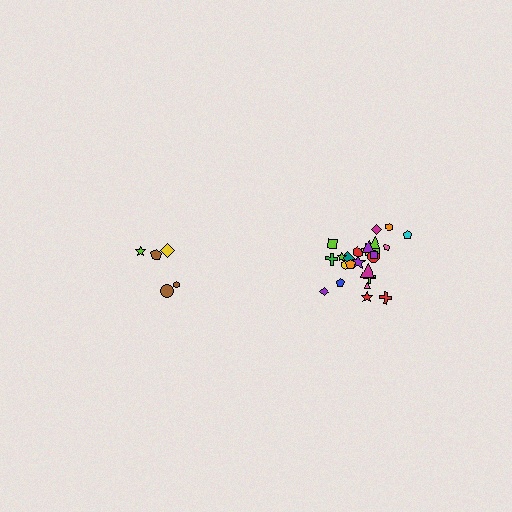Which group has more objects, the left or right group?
The right group.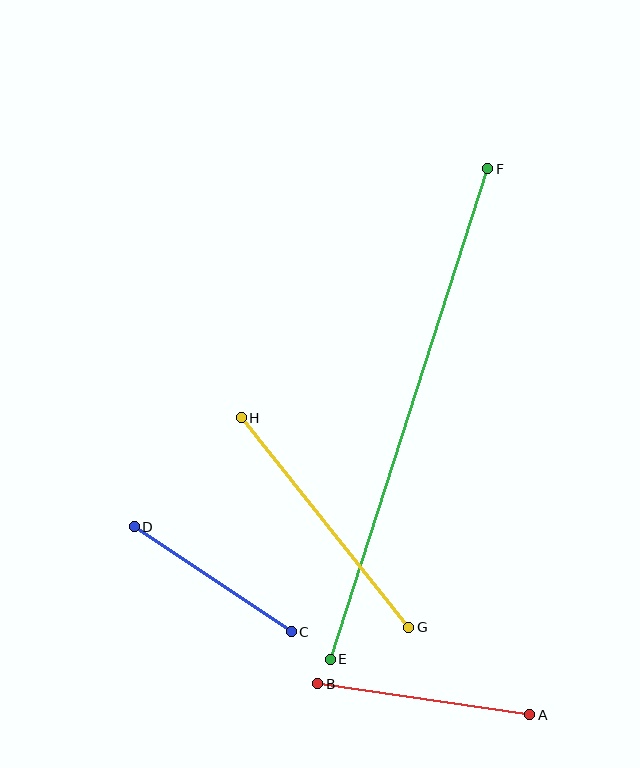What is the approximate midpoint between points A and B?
The midpoint is at approximately (424, 699) pixels.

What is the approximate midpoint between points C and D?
The midpoint is at approximately (213, 579) pixels.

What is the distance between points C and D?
The distance is approximately 189 pixels.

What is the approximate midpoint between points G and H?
The midpoint is at approximately (325, 523) pixels.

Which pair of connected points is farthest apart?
Points E and F are farthest apart.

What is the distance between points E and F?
The distance is approximately 515 pixels.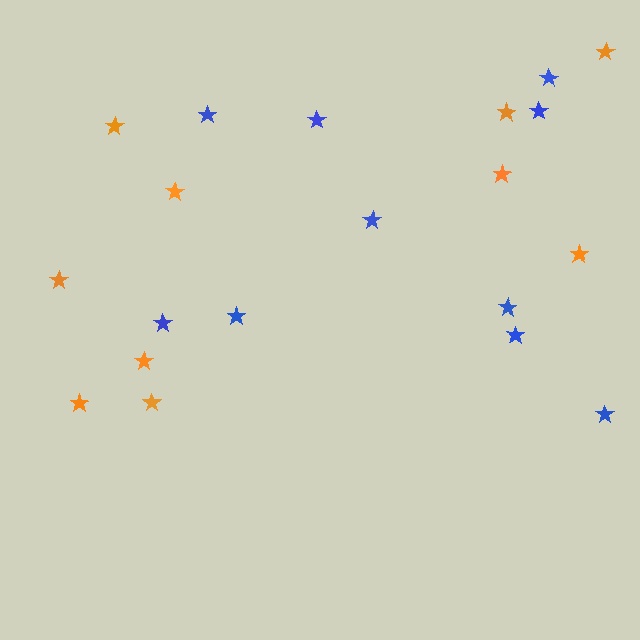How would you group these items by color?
There are 2 groups: one group of orange stars (10) and one group of blue stars (10).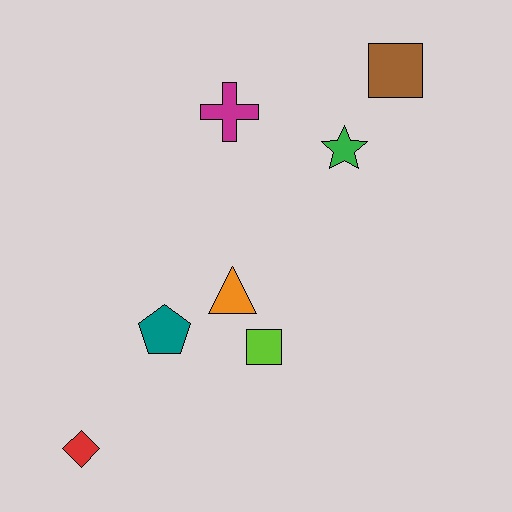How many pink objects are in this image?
There are no pink objects.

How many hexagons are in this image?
There are no hexagons.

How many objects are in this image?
There are 7 objects.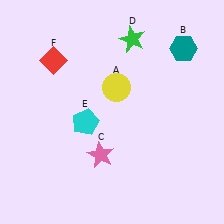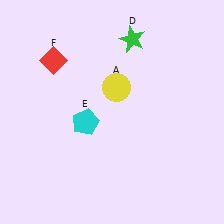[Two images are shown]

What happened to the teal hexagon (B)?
The teal hexagon (B) was removed in Image 2. It was in the top-right area of Image 1.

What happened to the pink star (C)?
The pink star (C) was removed in Image 2. It was in the bottom-left area of Image 1.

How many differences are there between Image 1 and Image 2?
There are 2 differences between the two images.